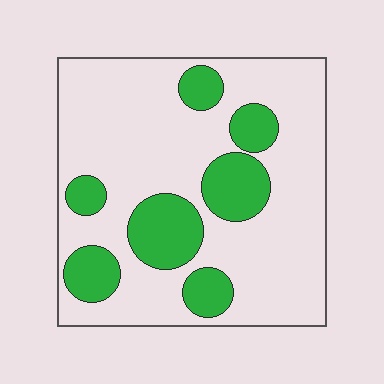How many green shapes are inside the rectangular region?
7.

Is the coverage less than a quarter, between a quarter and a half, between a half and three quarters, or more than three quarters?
Less than a quarter.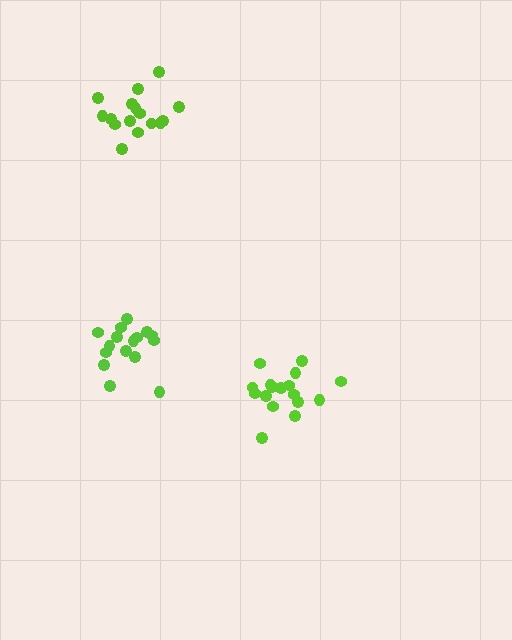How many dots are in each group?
Group 1: 18 dots, Group 2: 16 dots, Group 3: 16 dots (50 total).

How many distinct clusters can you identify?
There are 3 distinct clusters.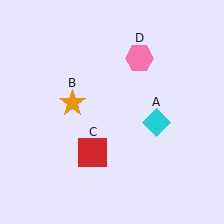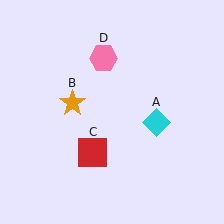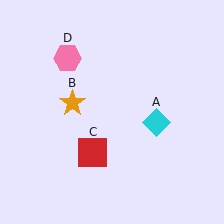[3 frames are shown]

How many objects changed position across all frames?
1 object changed position: pink hexagon (object D).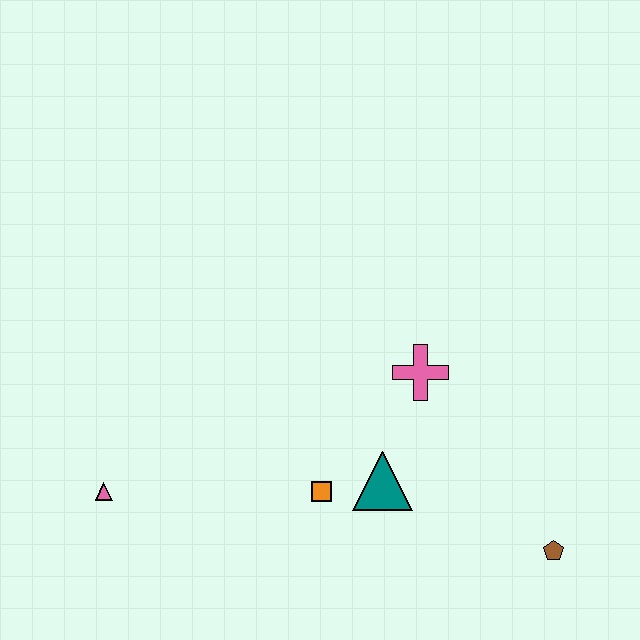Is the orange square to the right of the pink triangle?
Yes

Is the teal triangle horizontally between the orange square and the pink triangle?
No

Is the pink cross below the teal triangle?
No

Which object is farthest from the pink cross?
The pink triangle is farthest from the pink cross.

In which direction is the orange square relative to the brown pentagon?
The orange square is to the left of the brown pentagon.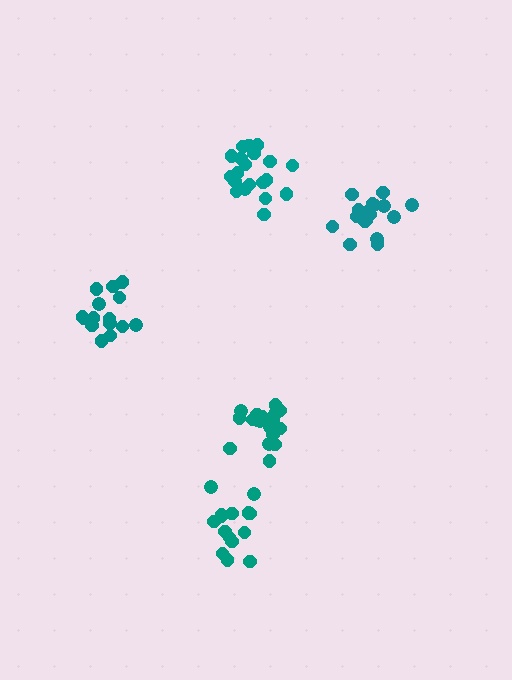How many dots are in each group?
Group 1: 20 dots, Group 2: 17 dots, Group 3: 15 dots, Group 4: 20 dots, Group 5: 15 dots (87 total).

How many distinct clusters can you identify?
There are 5 distinct clusters.